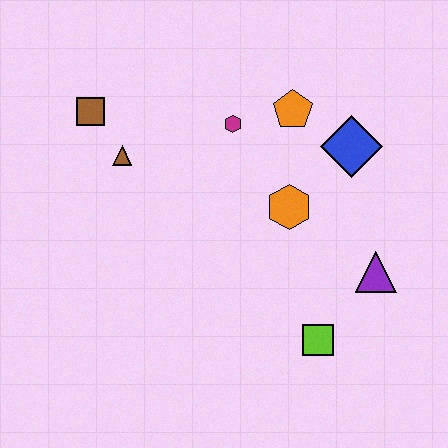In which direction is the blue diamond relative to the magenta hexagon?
The blue diamond is to the right of the magenta hexagon.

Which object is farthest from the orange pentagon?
The lime square is farthest from the orange pentagon.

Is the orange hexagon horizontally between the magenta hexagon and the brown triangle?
No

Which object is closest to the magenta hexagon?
The orange pentagon is closest to the magenta hexagon.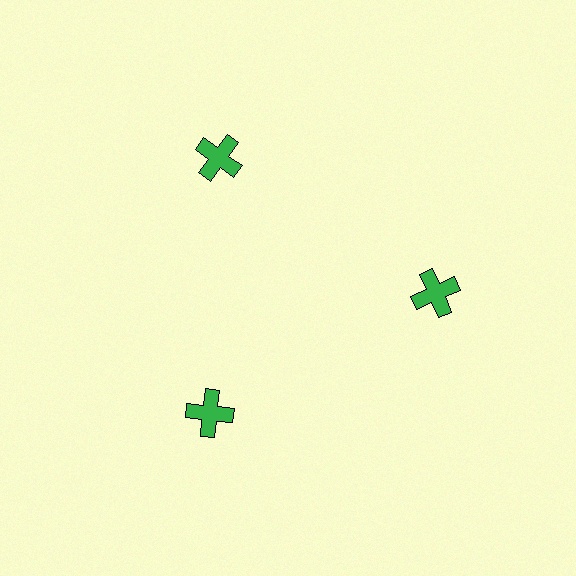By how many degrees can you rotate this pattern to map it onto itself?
The pattern maps onto itself every 120 degrees of rotation.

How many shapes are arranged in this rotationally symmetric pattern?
There are 3 shapes, arranged in 3 groups of 1.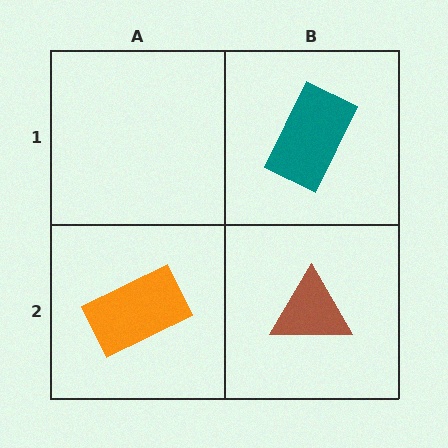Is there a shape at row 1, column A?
No, that cell is empty.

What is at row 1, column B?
A teal rectangle.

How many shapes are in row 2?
2 shapes.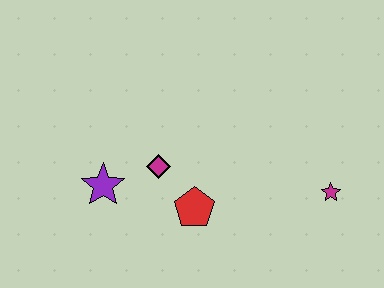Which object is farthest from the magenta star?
The purple star is farthest from the magenta star.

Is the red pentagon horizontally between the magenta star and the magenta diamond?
Yes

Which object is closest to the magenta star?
The red pentagon is closest to the magenta star.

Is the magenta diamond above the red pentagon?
Yes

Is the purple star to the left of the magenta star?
Yes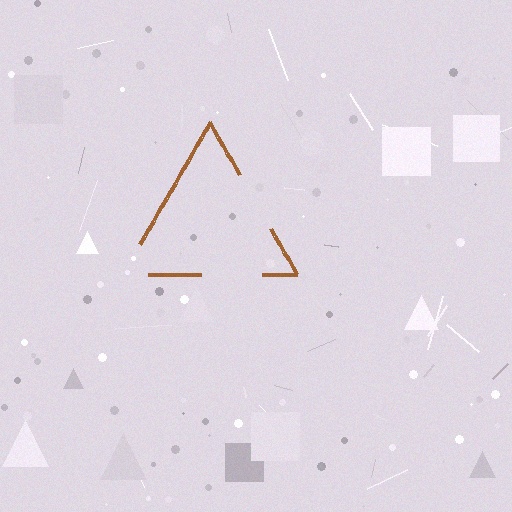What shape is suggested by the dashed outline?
The dashed outline suggests a triangle.